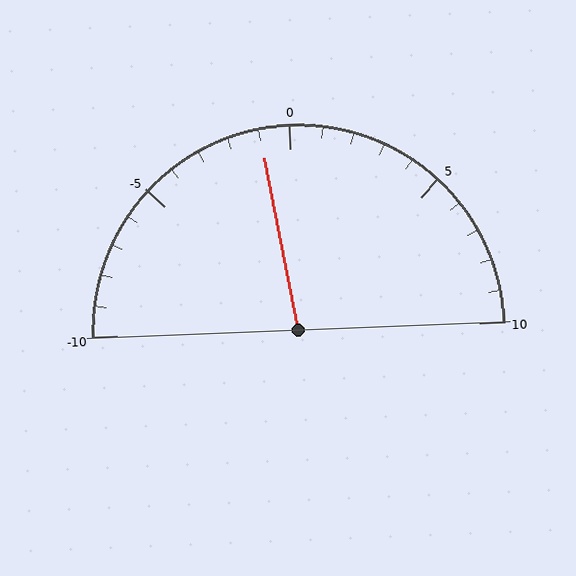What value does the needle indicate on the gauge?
The needle indicates approximately -1.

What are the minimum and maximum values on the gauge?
The gauge ranges from -10 to 10.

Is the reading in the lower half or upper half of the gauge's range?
The reading is in the lower half of the range (-10 to 10).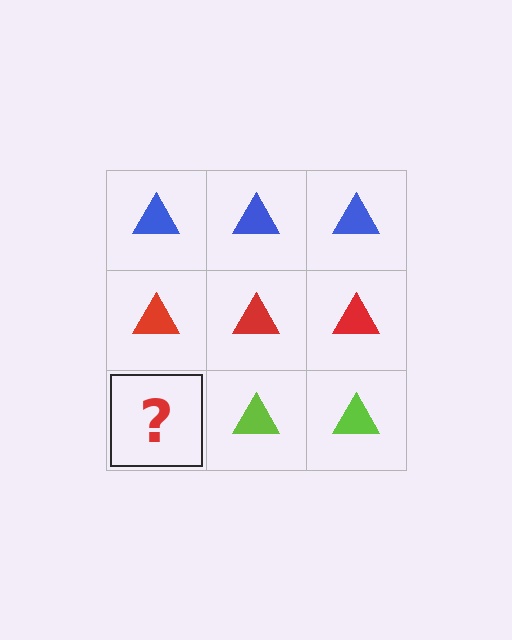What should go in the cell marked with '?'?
The missing cell should contain a lime triangle.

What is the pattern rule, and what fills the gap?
The rule is that each row has a consistent color. The gap should be filled with a lime triangle.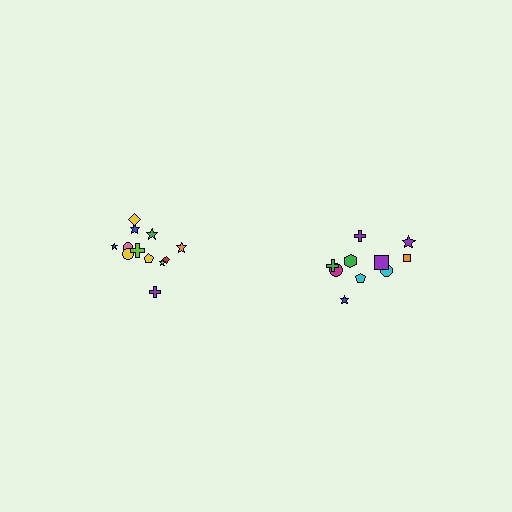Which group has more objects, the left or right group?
The left group.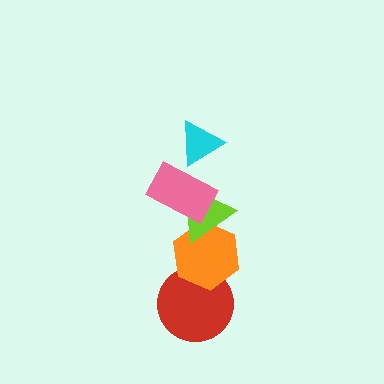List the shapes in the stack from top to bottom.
From top to bottom: the cyan triangle, the pink rectangle, the lime triangle, the orange hexagon, the red circle.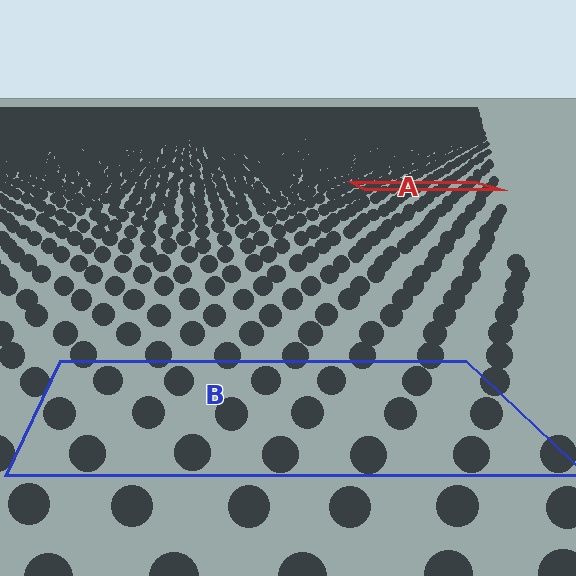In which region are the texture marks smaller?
The texture marks are smaller in region A, because it is farther away.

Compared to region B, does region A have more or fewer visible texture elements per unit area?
Region A has more texture elements per unit area — they are packed more densely because it is farther away.